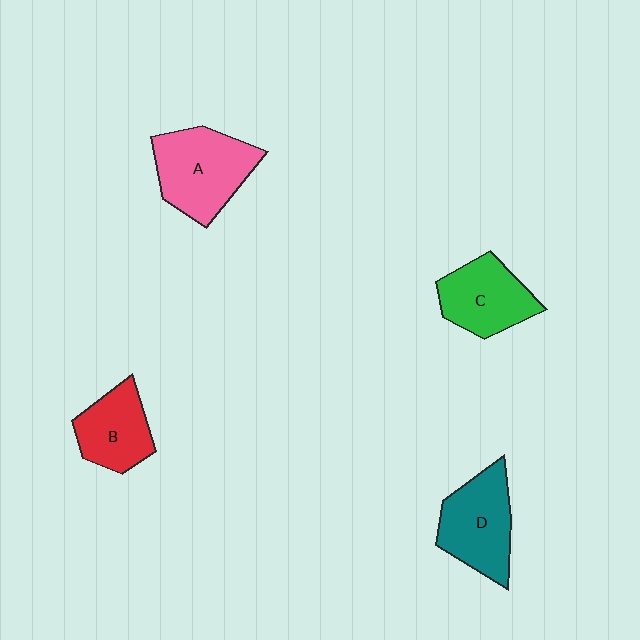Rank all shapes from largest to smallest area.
From largest to smallest: A (pink), D (teal), C (green), B (red).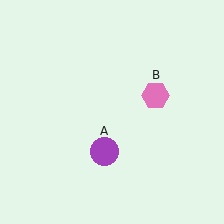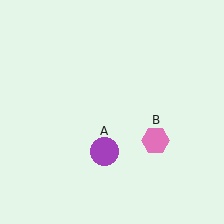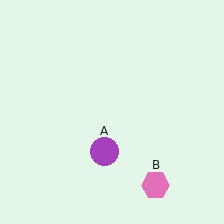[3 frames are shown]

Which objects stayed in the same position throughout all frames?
Purple circle (object A) remained stationary.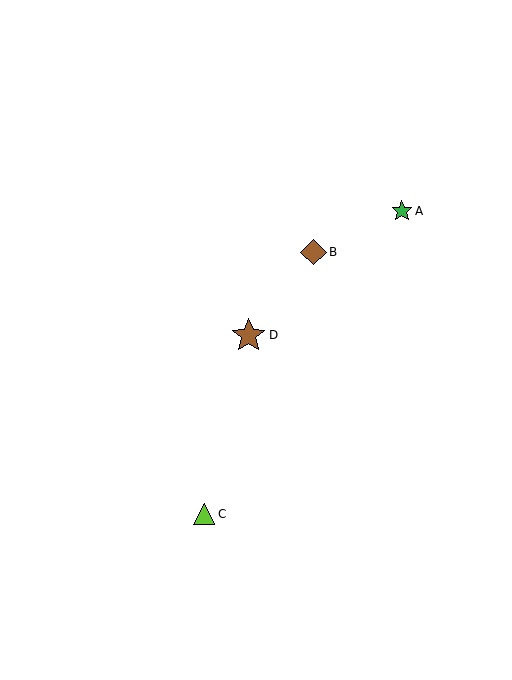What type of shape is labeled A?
Shape A is a green star.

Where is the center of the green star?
The center of the green star is at (402, 211).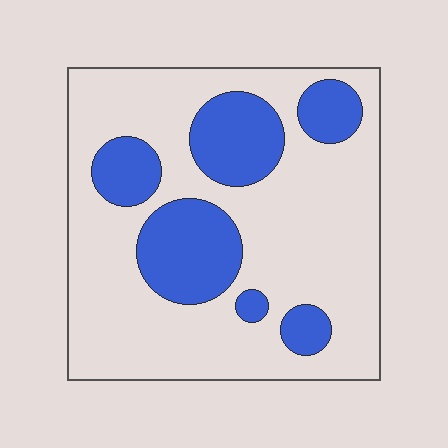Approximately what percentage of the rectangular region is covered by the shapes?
Approximately 25%.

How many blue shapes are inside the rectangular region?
6.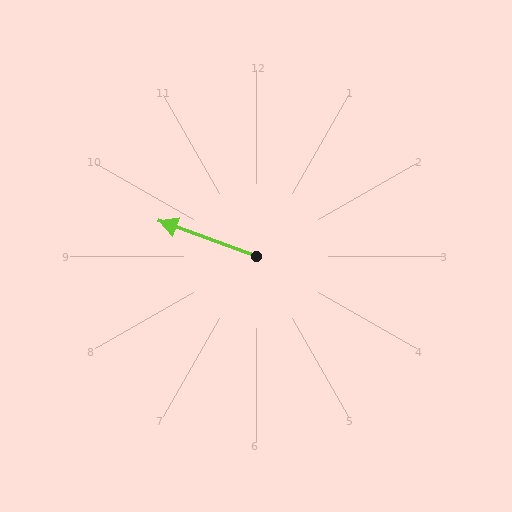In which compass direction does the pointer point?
West.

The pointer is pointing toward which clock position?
Roughly 10 o'clock.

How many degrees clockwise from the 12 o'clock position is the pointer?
Approximately 290 degrees.